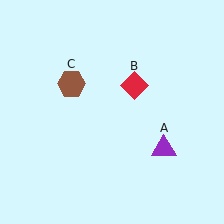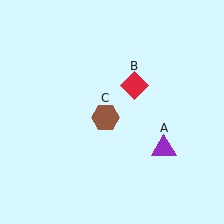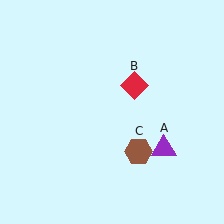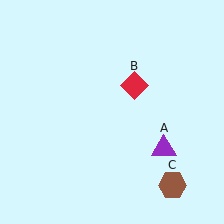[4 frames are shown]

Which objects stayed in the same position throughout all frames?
Purple triangle (object A) and red diamond (object B) remained stationary.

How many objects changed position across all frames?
1 object changed position: brown hexagon (object C).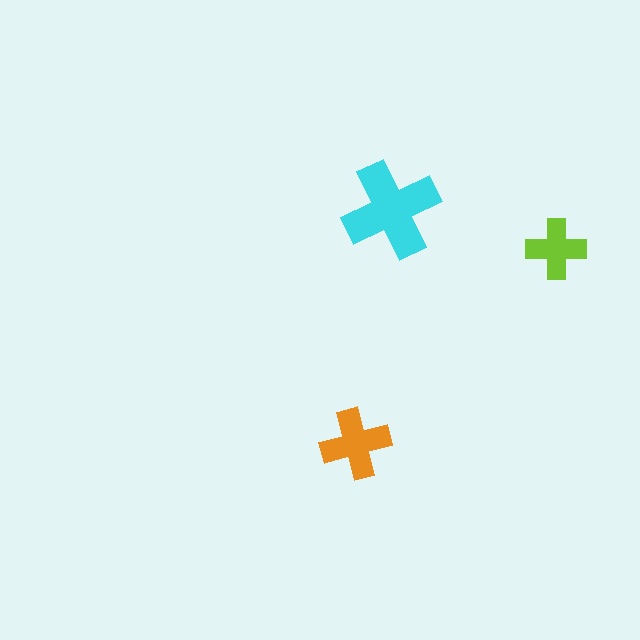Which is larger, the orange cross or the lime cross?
The orange one.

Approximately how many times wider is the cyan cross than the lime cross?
About 1.5 times wider.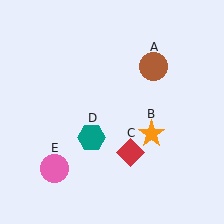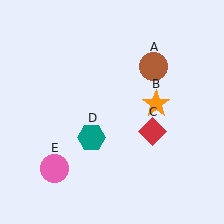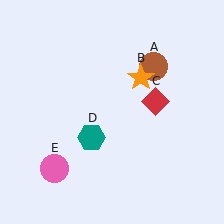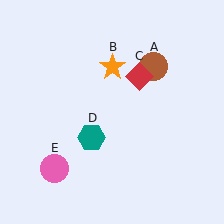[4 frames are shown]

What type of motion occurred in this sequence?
The orange star (object B), red diamond (object C) rotated counterclockwise around the center of the scene.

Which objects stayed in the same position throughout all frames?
Brown circle (object A) and teal hexagon (object D) and pink circle (object E) remained stationary.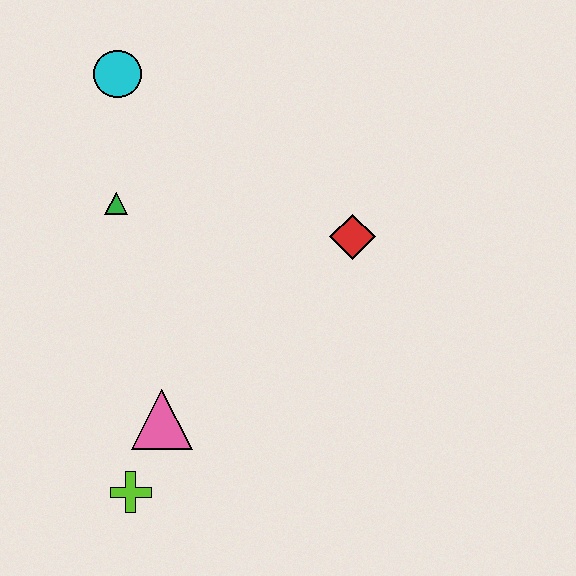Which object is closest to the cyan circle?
The green triangle is closest to the cyan circle.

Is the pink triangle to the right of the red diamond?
No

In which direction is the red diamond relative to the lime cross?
The red diamond is above the lime cross.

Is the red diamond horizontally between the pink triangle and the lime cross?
No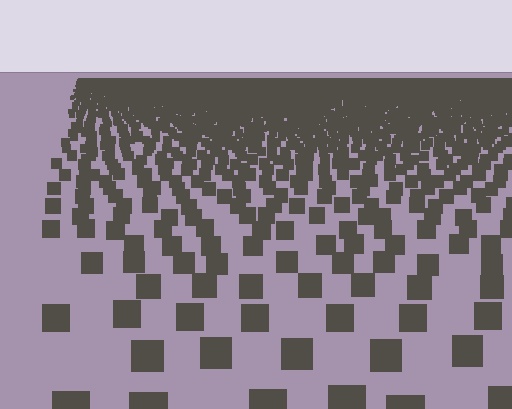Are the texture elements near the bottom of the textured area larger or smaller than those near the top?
Larger. Near the bottom, elements are closer to the viewer and appear at a bigger on-screen size.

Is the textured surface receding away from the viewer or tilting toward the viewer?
The surface is receding away from the viewer. Texture elements get smaller and denser toward the top.